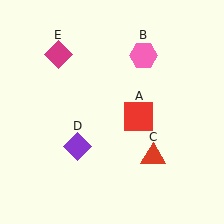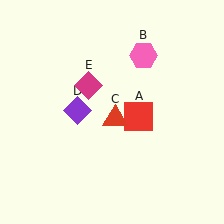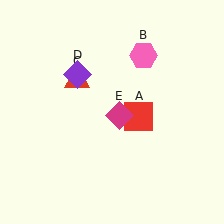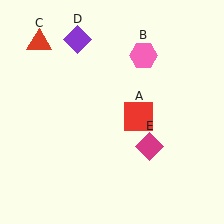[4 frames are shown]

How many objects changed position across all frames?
3 objects changed position: red triangle (object C), purple diamond (object D), magenta diamond (object E).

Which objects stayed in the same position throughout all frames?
Red square (object A) and pink hexagon (object B) remained stationary.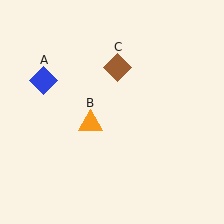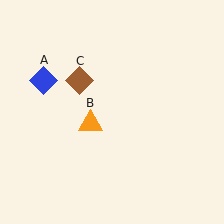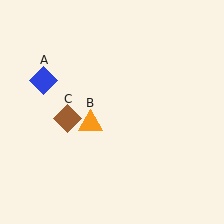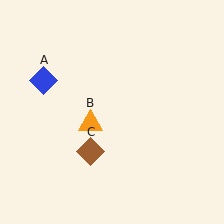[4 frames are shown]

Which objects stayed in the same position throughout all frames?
Blue diamond (object A) and orange triangle (object B) remained stationary.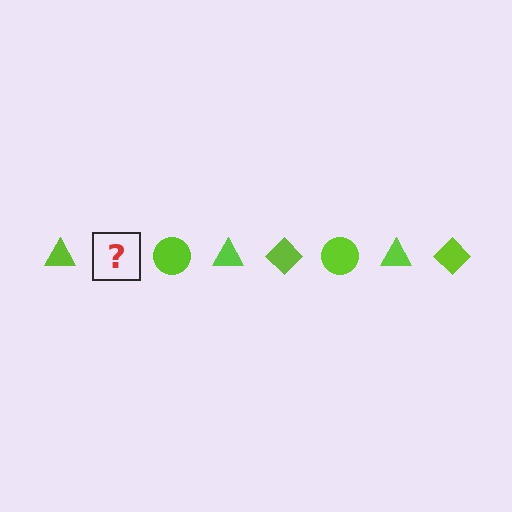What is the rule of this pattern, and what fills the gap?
The rule is that the pattern cycles through triangle, diamond, circle shapes in lime. The gap should be filled with a lime diamond.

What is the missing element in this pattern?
The missing element is a lime diamond.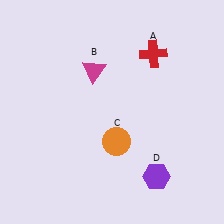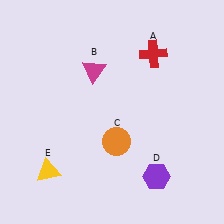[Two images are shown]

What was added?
A yellow triangle (E) was added in Image 2.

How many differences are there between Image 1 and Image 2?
There is 1 difference between the two images.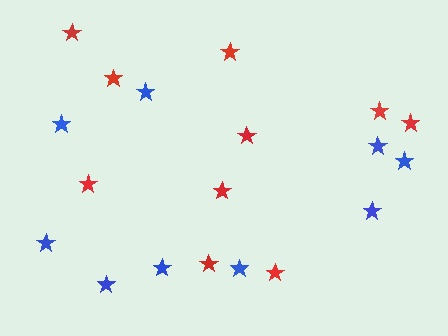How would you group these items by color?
There are 2 groups: one group of blue stars (9) and one group of red stars (10).